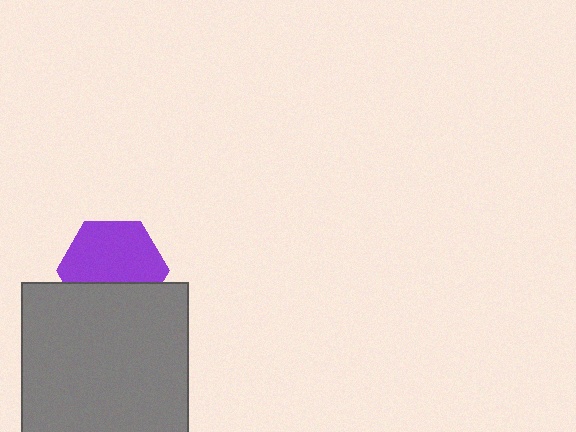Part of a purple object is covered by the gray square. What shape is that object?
It is a hexagon.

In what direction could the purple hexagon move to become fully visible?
The purple hexagon could move up. That would shift it out from behind the gray square entirely.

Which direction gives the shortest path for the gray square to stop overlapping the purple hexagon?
Moving down gives the shortest separation.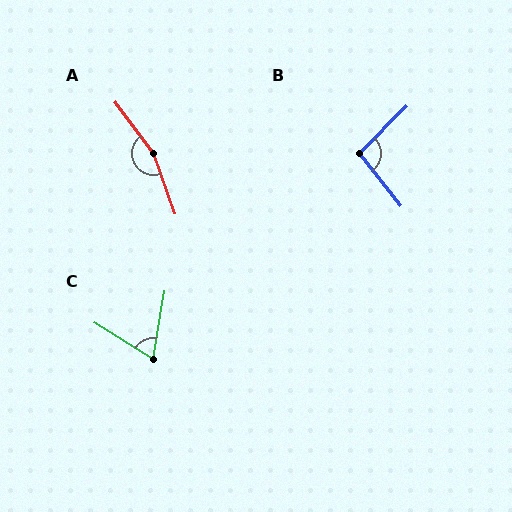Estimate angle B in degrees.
Approximately 97 degrees.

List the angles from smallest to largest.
C (68°), B (97°), A (162°).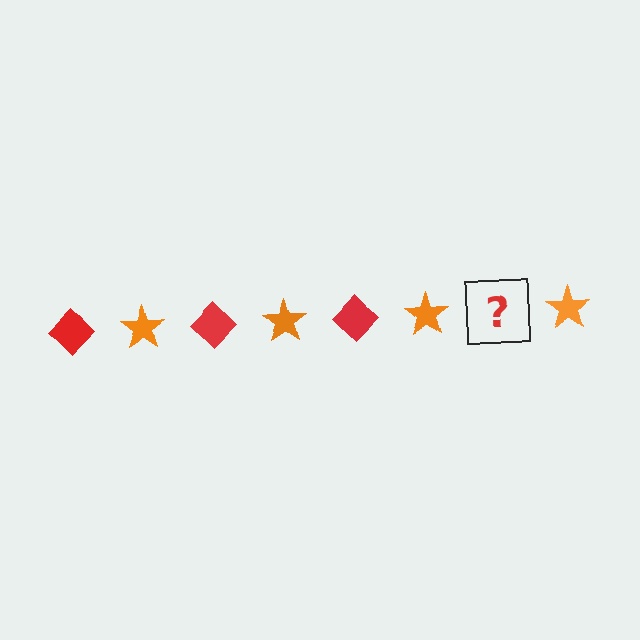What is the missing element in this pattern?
The missing element is a red diamond.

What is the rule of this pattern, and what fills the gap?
The rule is that the pattern alternates between red diamond and orange star. The gap should be filled with a red diamond.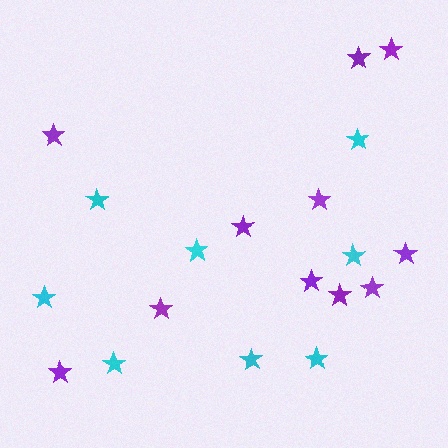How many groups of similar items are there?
There are 2 groups: one group of cyan stars (8) and one group of purple stars (11).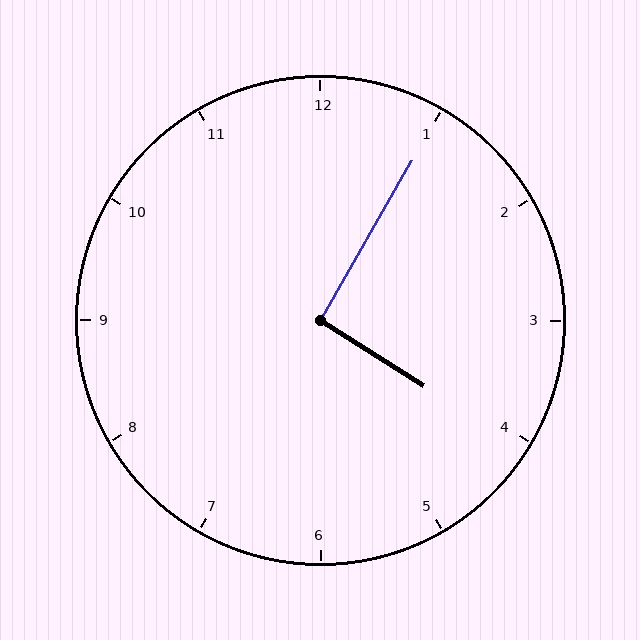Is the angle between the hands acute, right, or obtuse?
It is right.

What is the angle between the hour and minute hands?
Approximately 92 degrees.